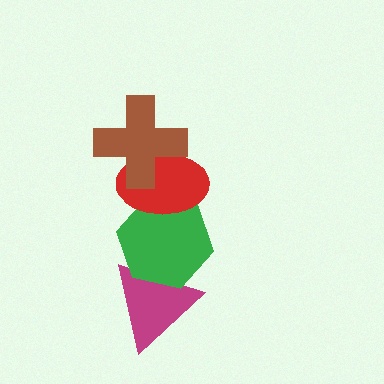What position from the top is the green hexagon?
The green hexagon is 3rd from the top.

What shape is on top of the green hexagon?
The red ellipse is on top of the green hexagon.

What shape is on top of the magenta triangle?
The green hexagon is on top of the magenta triangle.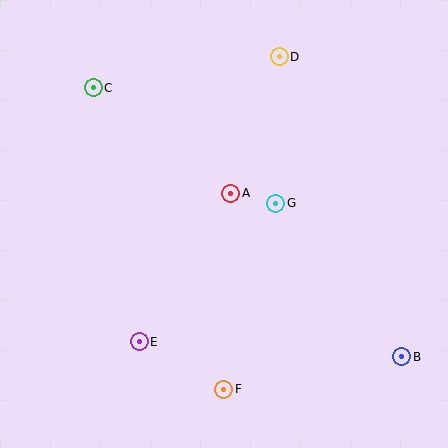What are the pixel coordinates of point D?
Point D is at (279, 57).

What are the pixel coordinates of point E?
Point E is at (139, 342).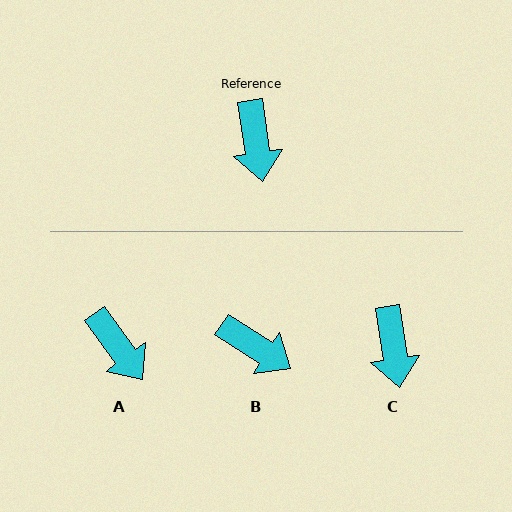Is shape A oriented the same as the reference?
No, it is off by about 28 degrees.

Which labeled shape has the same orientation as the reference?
C.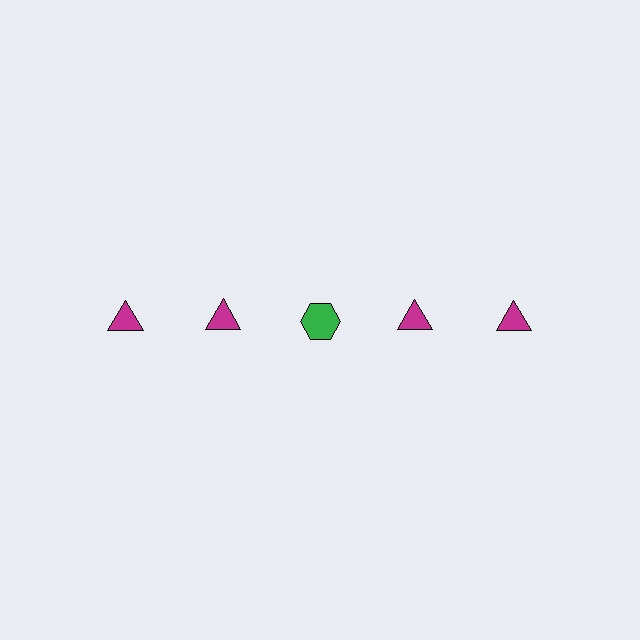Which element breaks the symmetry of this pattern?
The green hexagon in the top row, center column breaks the symmetry. All other shapes are magenta triangles.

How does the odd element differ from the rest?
It differs in both color (green instead of magenta) and shape (hexagon instead of triangle).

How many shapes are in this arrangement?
There are 5 shapes arranged in a grid pattern.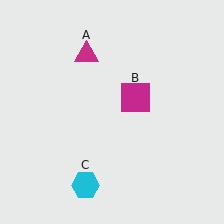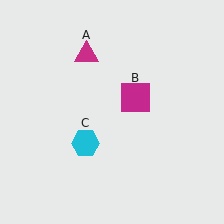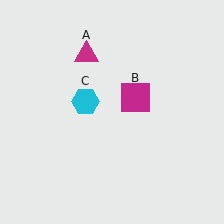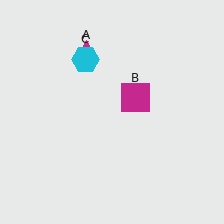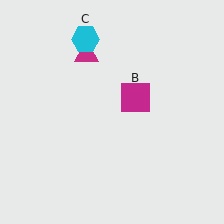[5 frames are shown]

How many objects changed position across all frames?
1 object changed position: cyan hexagon (object C).